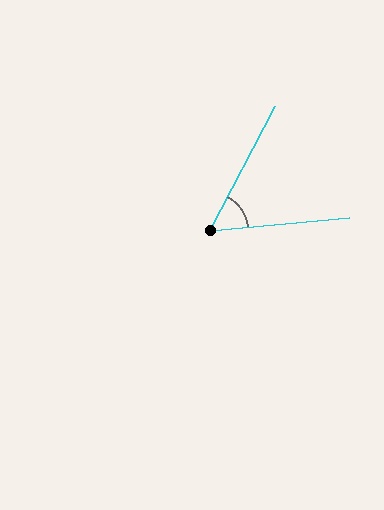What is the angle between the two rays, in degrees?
Approximately 57 degrees.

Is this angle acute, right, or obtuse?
It is acute.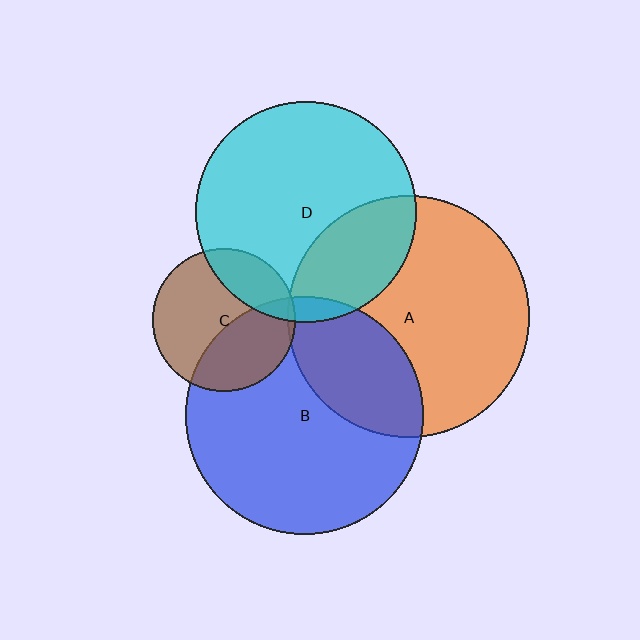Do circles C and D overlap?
Yes.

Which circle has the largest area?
Circle A (orange).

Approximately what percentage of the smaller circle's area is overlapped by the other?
Approximately 25%.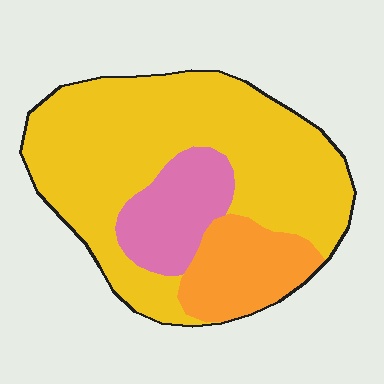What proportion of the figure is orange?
Orange takes up less than a quarter of the figure.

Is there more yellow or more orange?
Yellow.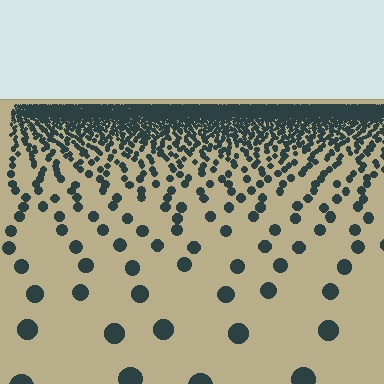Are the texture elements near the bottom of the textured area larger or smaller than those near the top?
Larger. Near the bottom, elements are closer to the viewer and appear at a bigger on-screen size.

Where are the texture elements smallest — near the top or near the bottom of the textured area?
Near the top.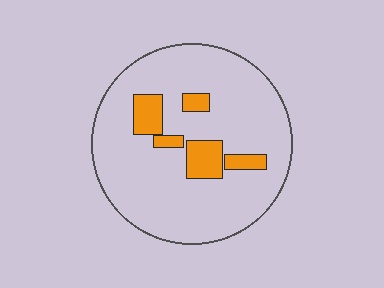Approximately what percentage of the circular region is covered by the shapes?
Approximately 15%.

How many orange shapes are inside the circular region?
5.